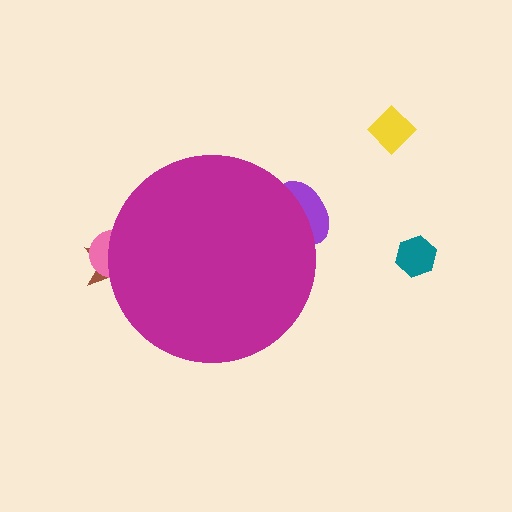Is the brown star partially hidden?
Yes, the brown star is partially hidden behind the magenta circle.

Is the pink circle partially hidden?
Yes, the pink circle is partially hidden behind the magenta circle.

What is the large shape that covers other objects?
A magenta circle.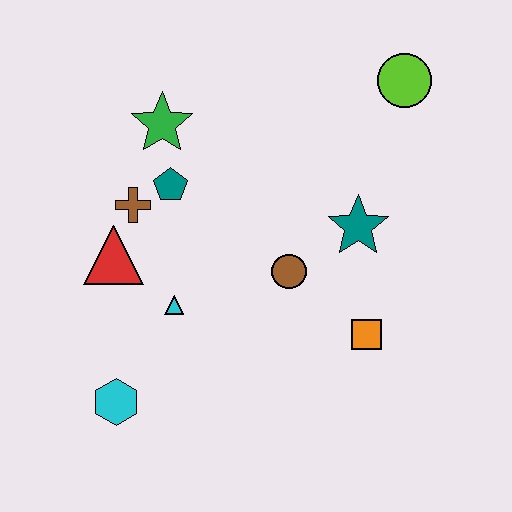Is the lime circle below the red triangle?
No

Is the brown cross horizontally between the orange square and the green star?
No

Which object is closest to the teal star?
The brown circle is closest to the teal star.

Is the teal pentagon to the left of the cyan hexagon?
No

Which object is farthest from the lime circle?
The cyan hexagon is farthest from the lime circle.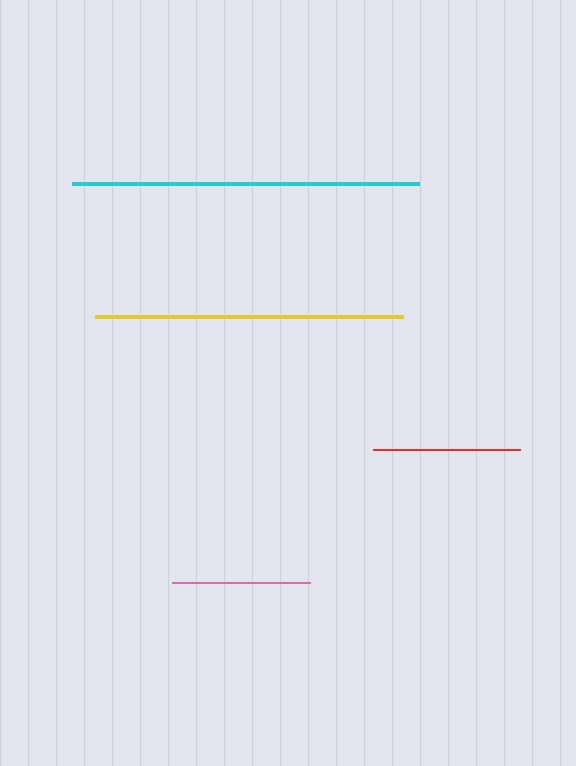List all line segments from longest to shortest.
From longest to shortest: cyan, yellow, red, pink.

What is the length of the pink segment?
The pink segment is approximately 138 pixels long.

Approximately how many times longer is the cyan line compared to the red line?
The cyan line is approximately 2.4 times the length of the red line.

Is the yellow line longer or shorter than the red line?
The yellow line is longer than the red line.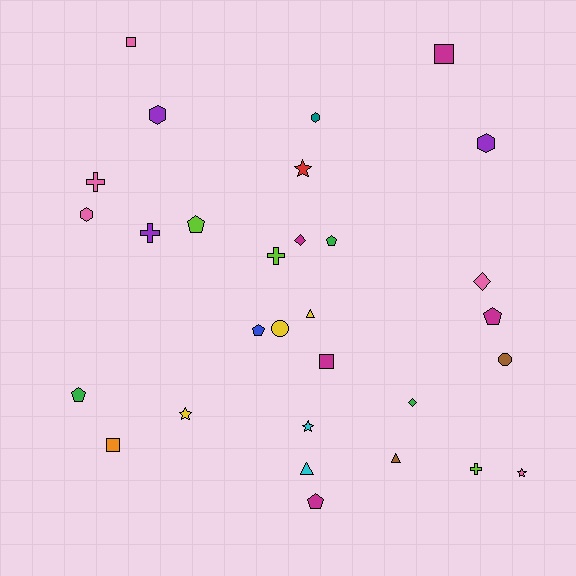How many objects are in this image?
There are 30 objects.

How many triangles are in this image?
There are 3 triangles.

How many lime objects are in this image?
There are 3 lime objects.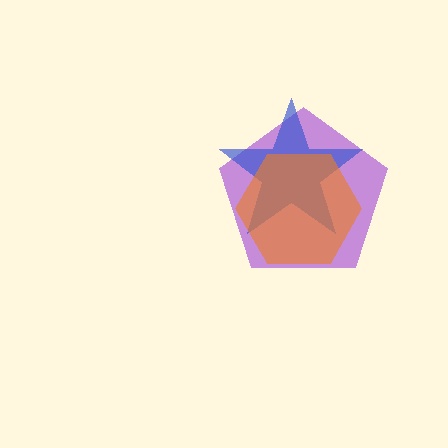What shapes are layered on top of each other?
The layered shapes are: a purple pentagon, a blue star, an orange hexagon.